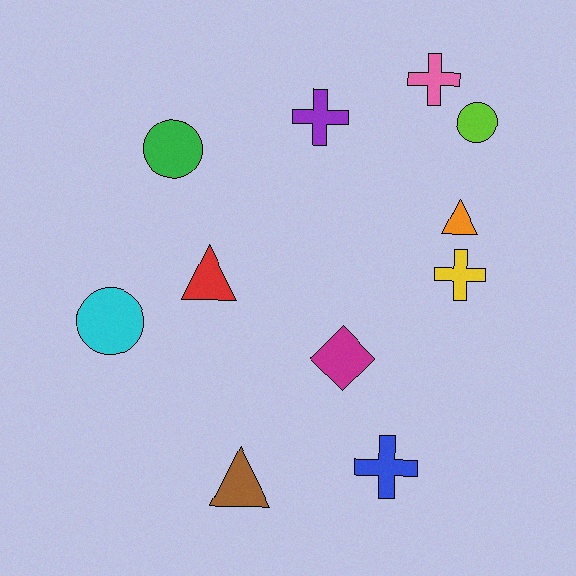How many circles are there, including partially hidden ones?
There are 3 circles.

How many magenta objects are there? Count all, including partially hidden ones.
There is 1 magenta object.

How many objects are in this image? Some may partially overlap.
There are 11 objects.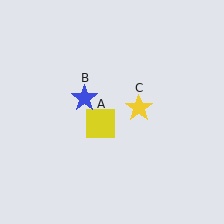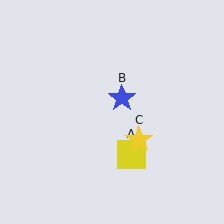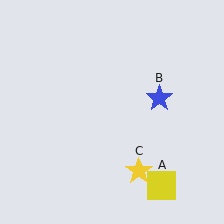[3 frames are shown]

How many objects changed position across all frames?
3 objects changed position: yellow square (object A), blue star (object B), yellow star (object C).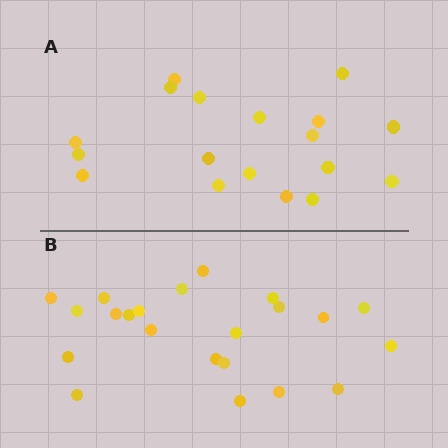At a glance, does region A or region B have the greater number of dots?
Region B (the bottom region) has more dots.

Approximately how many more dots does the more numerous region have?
Region B has about 4 more dots than region A.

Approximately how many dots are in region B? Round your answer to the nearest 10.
About 20 dots. (The exact count is 22, which rounds to 20.)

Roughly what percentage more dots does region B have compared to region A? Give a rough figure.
About 20% more.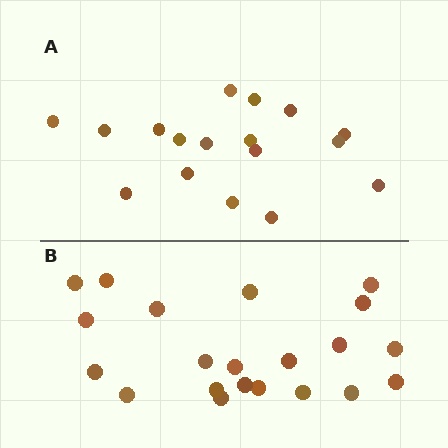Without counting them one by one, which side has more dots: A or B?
Region B (the bottom region) has more dots.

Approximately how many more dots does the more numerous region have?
Region B has about 4 more dots than region A.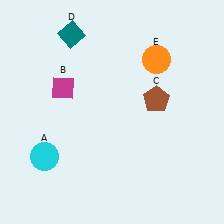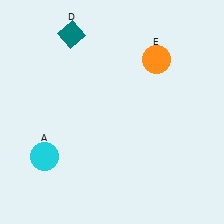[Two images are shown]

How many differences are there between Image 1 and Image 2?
There are 2 differences between the two images.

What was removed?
The brown pentagon (C), the magenta diamond (B) were removed in Image 2.